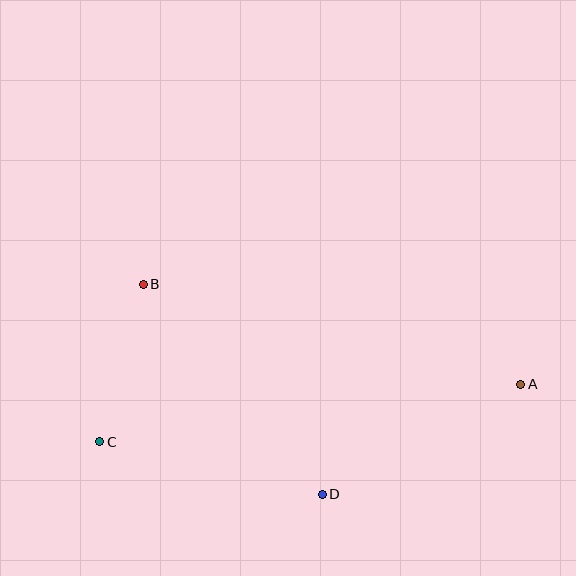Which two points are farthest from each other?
Points A and C are farthest from each other.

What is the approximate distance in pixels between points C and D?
The distance between C and D is approximately 229 pixels.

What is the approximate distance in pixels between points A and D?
The distance between A and D is approximately 227 pixels.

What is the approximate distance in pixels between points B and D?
The distance between B and D is approximately 276 pixels.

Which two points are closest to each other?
Points B and C are closest to each other.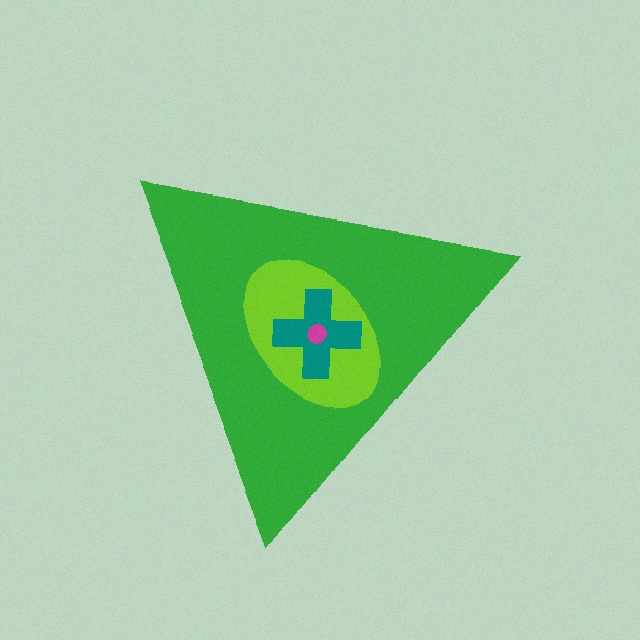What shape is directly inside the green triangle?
The lime ellipse.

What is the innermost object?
The magenta circle.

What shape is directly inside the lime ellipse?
The teal cross.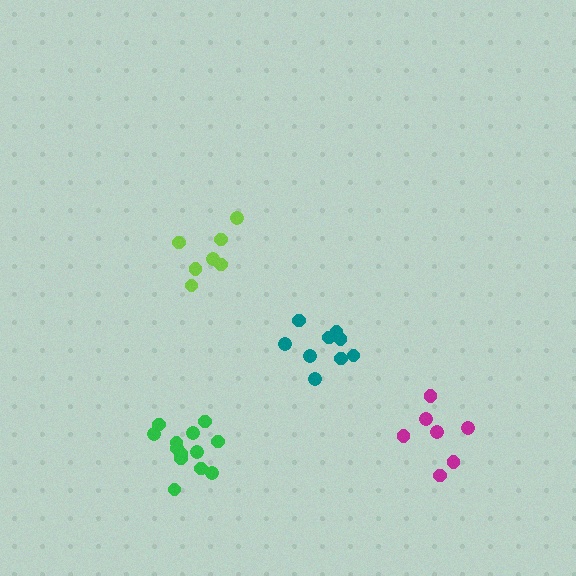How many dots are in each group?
Group 1: 7 dots, Group 2: 13 dots, Group 3: 7 dots, Group 4: 9 dots (36 total).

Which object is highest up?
The lime cluster is topmost.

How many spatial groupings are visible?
There are 4 spatial groupings.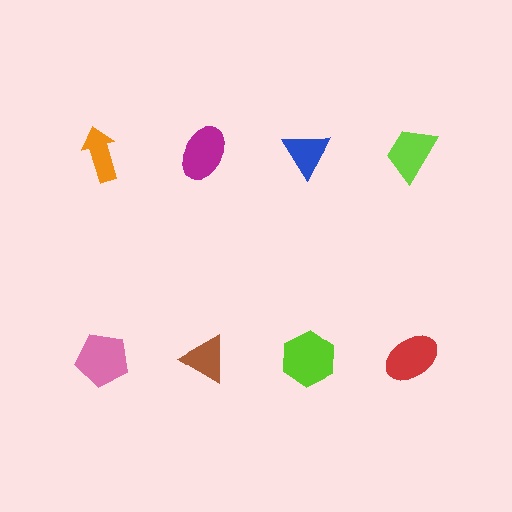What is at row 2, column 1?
A pink pentagon.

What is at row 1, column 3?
A blue triangle.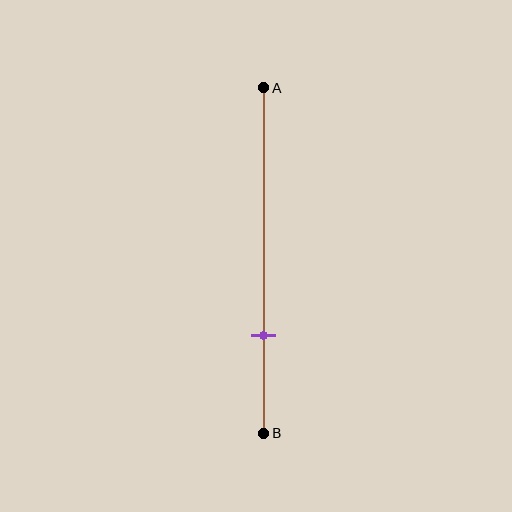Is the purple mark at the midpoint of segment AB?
No, the mark is at about 70% from A, not at the 50% midpoint.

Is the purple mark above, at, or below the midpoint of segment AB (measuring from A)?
The purple mark is below the midpoint of segment AB.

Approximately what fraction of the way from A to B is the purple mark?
The purple mark is approximately 70% of the way from A to B.